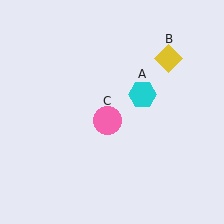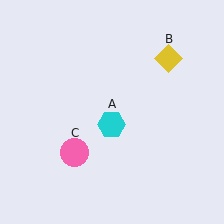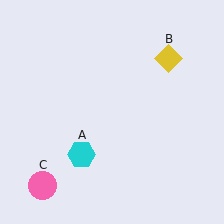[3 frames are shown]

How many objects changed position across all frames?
2 objects changed position: cyan hexagon (object A), pink circle (object C).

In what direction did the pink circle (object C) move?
The pink circle (object C) moved down and to the left.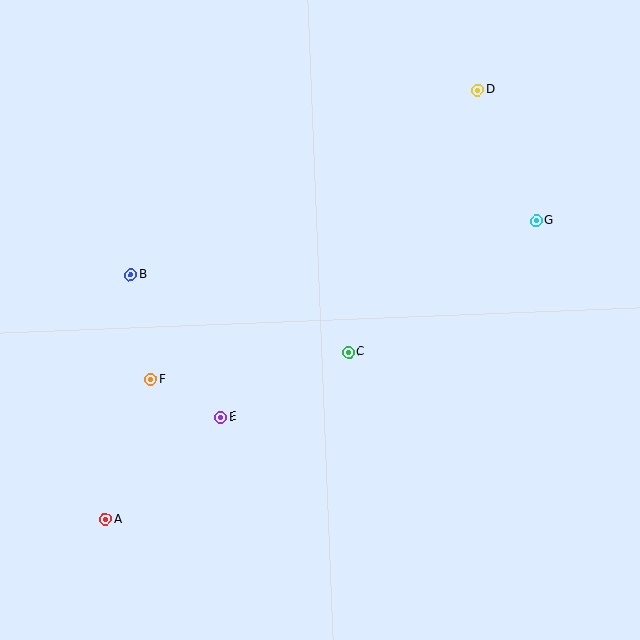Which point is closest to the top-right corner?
Point D is closest to the top-right corner.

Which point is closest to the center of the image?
Point C at (348, 352) is closest to the center.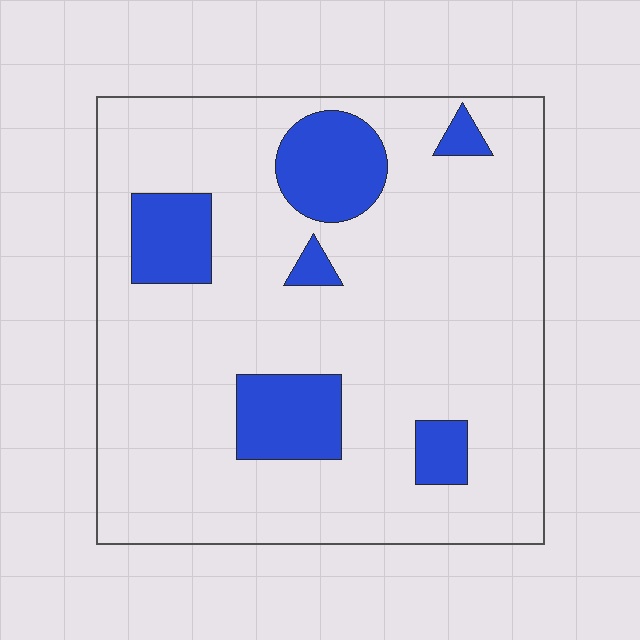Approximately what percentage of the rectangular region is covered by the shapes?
Approximately 15%.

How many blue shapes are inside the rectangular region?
6.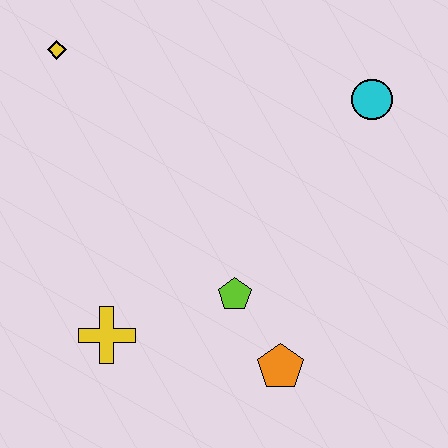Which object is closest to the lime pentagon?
The orange pentagon is closest to the lime pentagon.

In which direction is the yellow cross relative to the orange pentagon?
The yellow cross is to the left of the orange pentagon.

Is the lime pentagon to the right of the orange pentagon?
No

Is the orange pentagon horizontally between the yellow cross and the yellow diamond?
No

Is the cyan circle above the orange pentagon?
Yes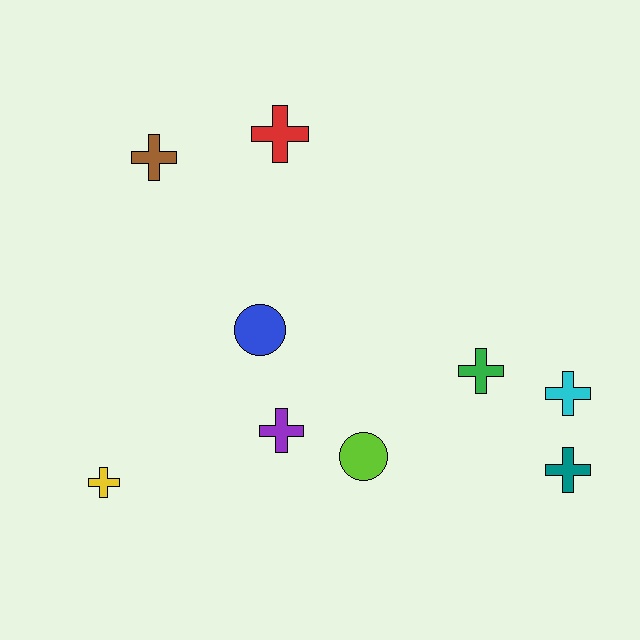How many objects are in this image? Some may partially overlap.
There are 9 objects.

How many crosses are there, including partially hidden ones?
There are 7 crosses.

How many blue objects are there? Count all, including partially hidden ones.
There is 1 blue object.